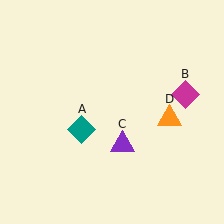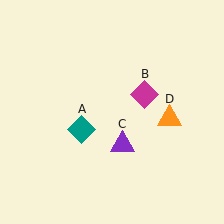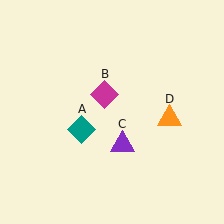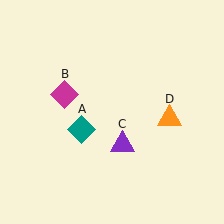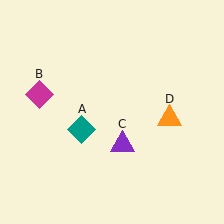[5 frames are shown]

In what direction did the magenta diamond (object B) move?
The magenta diamond (object B) moved left.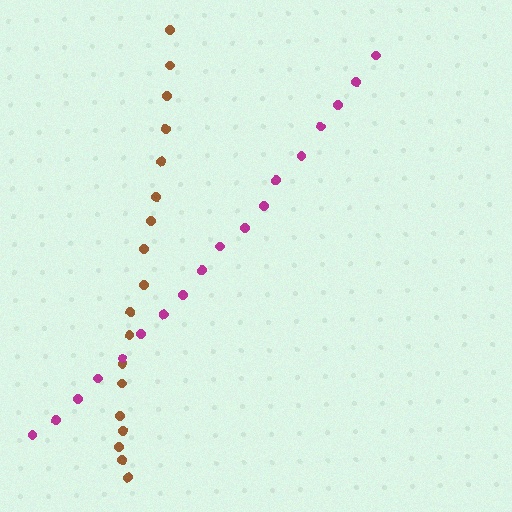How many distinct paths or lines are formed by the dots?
There are 2 distinct paths.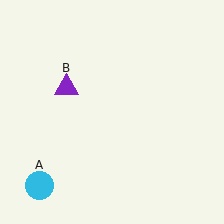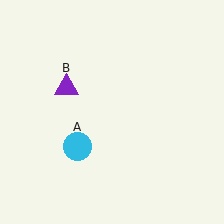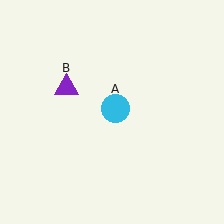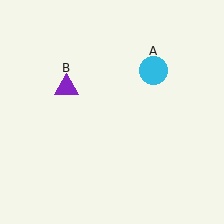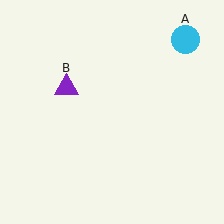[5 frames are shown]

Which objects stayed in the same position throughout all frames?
Purple triangle (object B) remained stationary.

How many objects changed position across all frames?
1 object changed position: cyan circle (object A).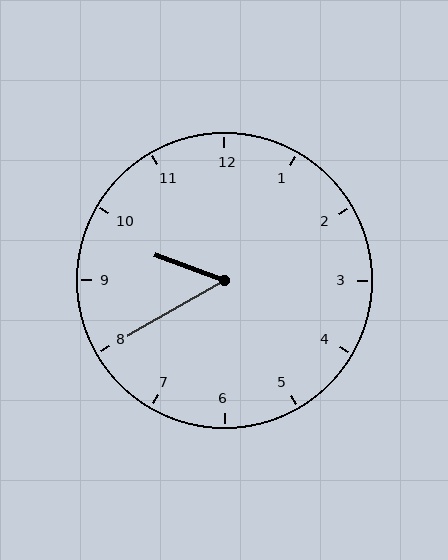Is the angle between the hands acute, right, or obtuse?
It is acute.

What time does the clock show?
9:40.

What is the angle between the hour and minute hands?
Approximately 50 degrees.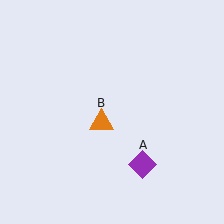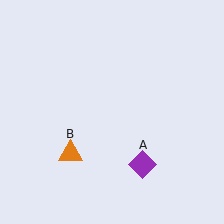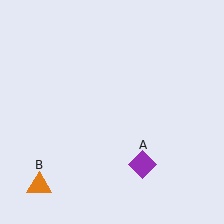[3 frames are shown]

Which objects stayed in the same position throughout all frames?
Purple diamond (object A) remained stationary.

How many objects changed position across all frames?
1 object changed position: orange triangle (object B).